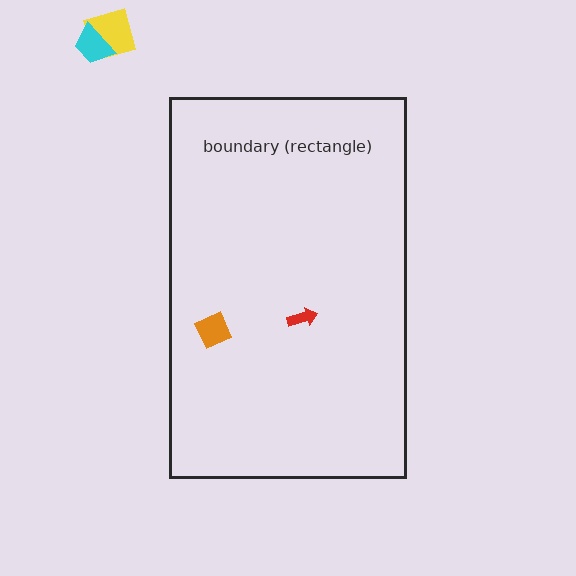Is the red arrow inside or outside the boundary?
Inside.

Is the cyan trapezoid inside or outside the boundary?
Outside.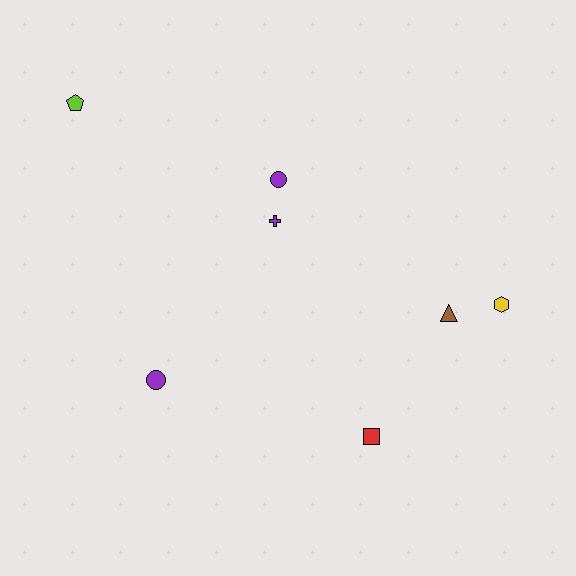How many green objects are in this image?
There are no green objects.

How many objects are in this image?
There are 7 objects.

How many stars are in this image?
There are no stars.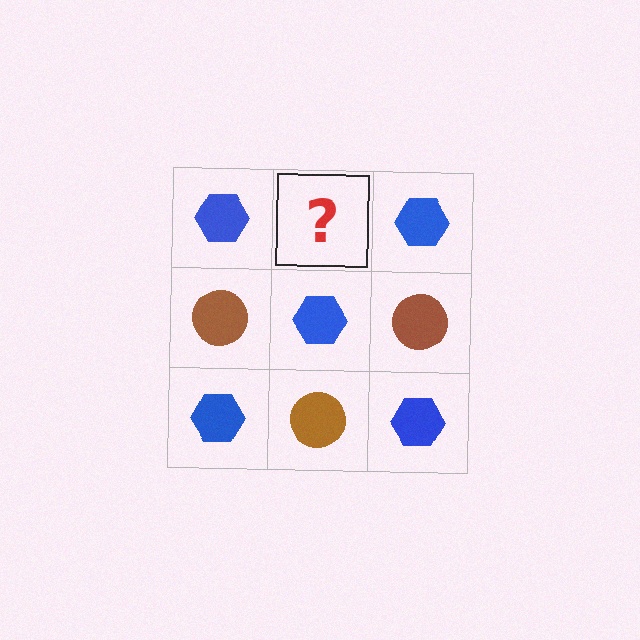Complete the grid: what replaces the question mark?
The question mark should be replaced with a brown circle.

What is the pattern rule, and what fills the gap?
The rule is that it alternates blue hexagon and brown circle in a checkerboard pattern. The gap should be filled with a brown circle.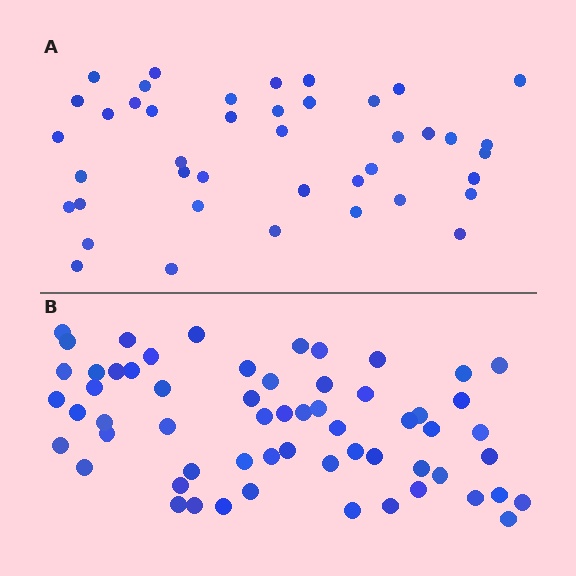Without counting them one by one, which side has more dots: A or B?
Region B (the bottom region) has more dots.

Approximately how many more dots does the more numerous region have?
Region B has approximately 20 more dots than region A.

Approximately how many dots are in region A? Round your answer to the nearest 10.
About 40 dots. (The exact count is 42, which rounds to 40.)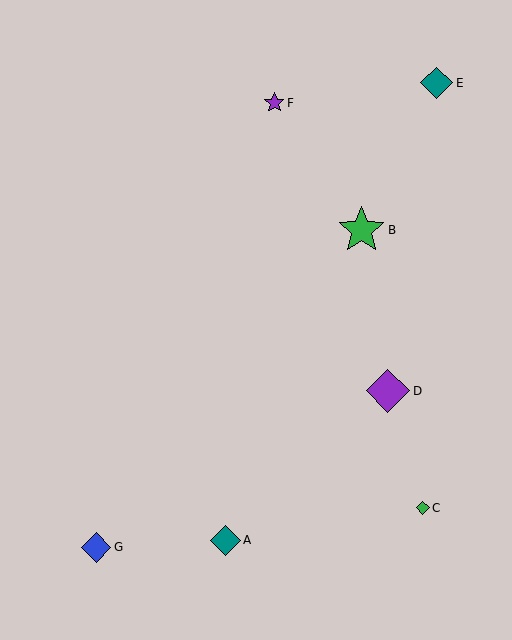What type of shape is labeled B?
Shape B is a green star.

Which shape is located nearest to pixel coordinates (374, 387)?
The purple diamond (labeled D) at (388, 391) is nearest to that location.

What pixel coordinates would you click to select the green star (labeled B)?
Click at (361, 230) to select the green star B.